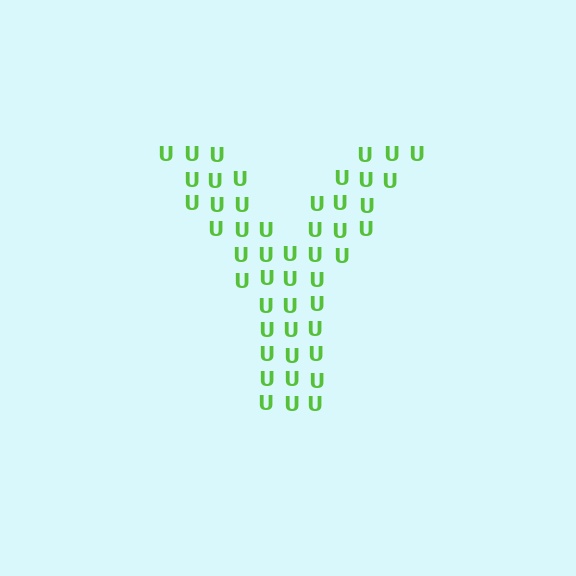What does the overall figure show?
The overall figure shows the letter Y.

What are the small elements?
The small elements are letter U's.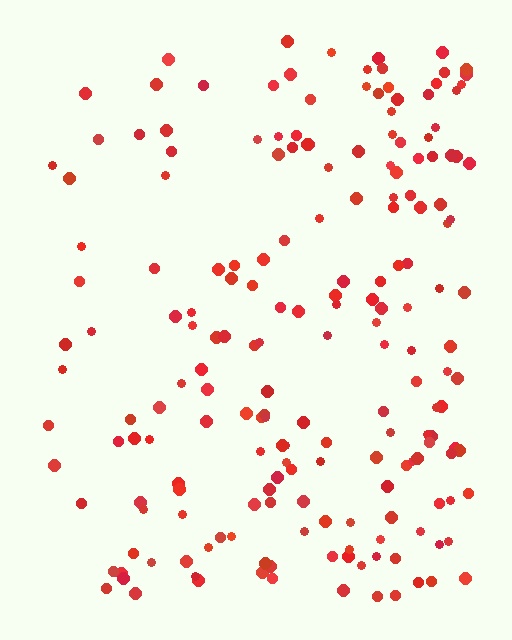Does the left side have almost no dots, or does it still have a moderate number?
Still a moderate number, just noticeably fewer than the right.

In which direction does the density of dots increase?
From left to right, with the right side densest.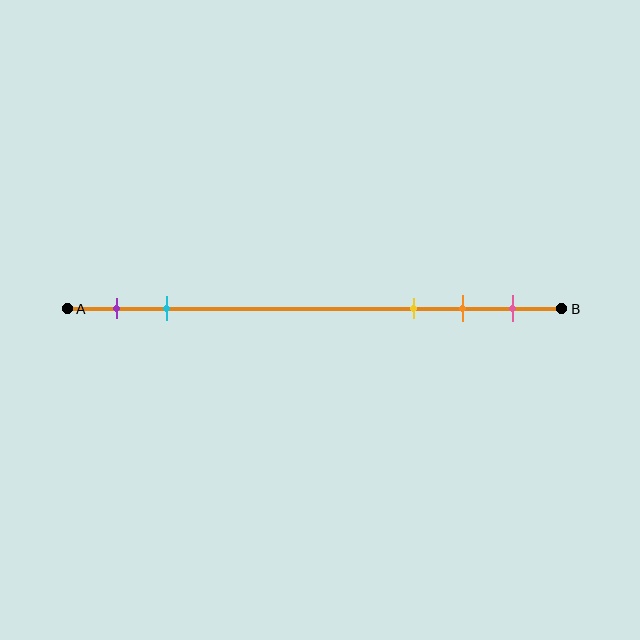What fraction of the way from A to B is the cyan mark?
The cyan mark is approximately 20% (0.2) of the way from A to B.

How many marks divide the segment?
There are 5 marks dividing the segment.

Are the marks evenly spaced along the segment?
No, the marks are not evenly spaced.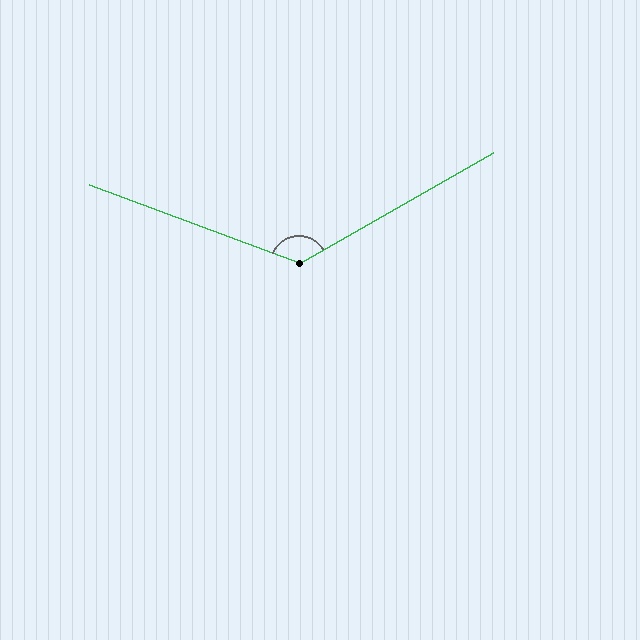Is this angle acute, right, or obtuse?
It is obtuse.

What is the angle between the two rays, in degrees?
Approximately 130 degrees.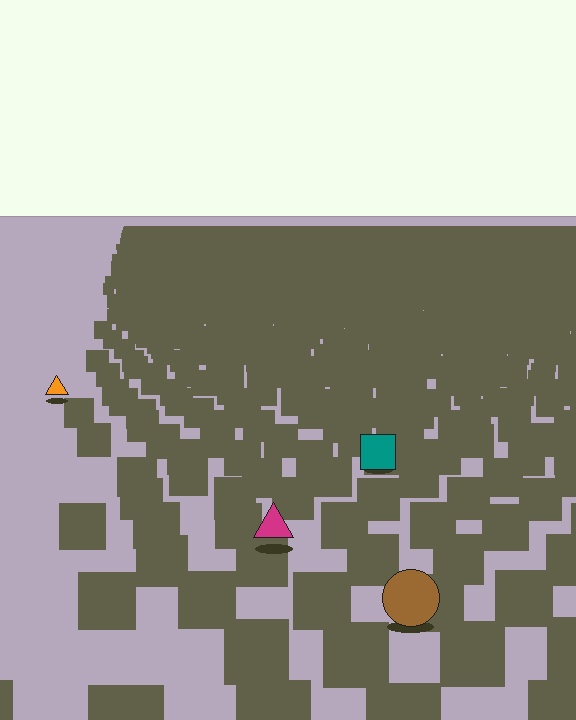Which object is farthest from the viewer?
The orange triangle is farthest from the viewer. It appears smaller and the ground texture around it is denser.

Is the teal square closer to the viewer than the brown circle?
No. The brown circle is closer — you can tell from the texture gradient: the ground texture is coarser near it.